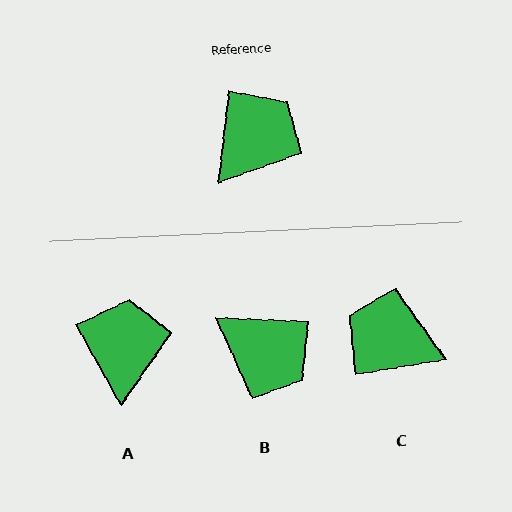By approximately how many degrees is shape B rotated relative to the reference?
Approximately 86 degrees clockwise.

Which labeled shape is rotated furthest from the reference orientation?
C, about 106 degrees away.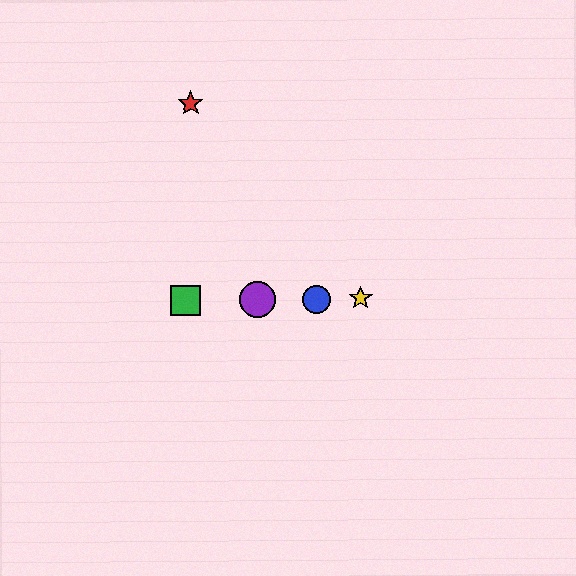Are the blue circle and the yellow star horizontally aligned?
Yes, both are at y≈299.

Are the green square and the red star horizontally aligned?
No, the green square is at y≈300 and the red star is at y≈103.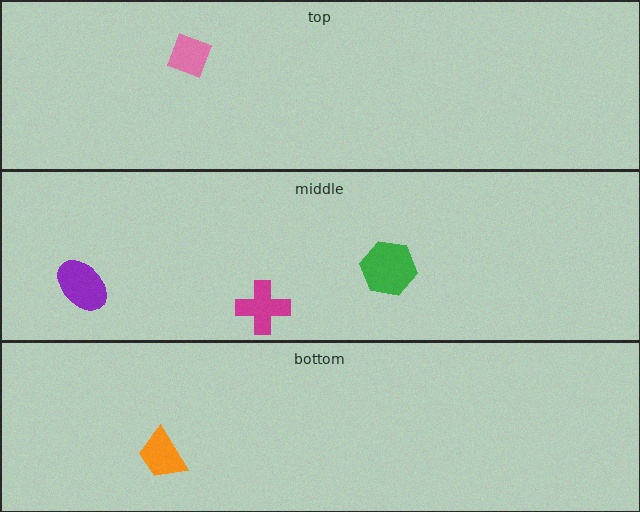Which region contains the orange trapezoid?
The bottom region.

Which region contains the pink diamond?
The top region.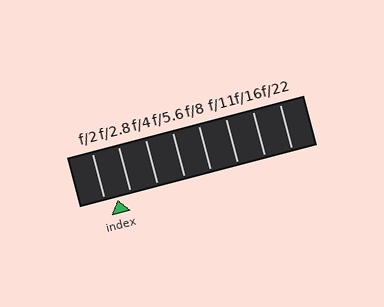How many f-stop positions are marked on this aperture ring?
There are 8 f-stop positions marked.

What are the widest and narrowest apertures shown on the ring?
The widest aperture shown is f/2 and the narrowest is f/22.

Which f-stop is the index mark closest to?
The index mark is closest to f/2.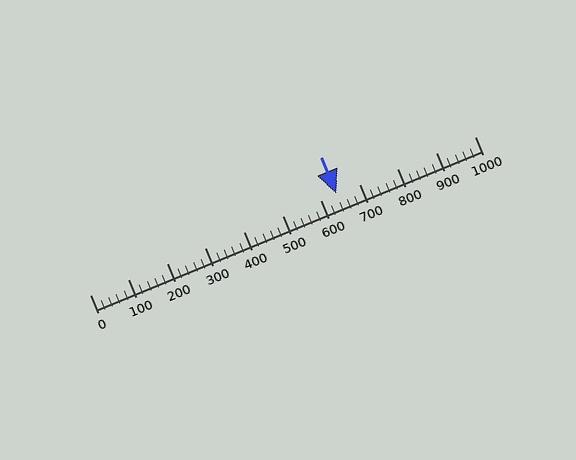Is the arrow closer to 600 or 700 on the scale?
The arrow is closer to 600.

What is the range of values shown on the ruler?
The ruler shows values from 0 to 1000.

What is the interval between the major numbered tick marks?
The major tick marks are spaced 100 units apart.